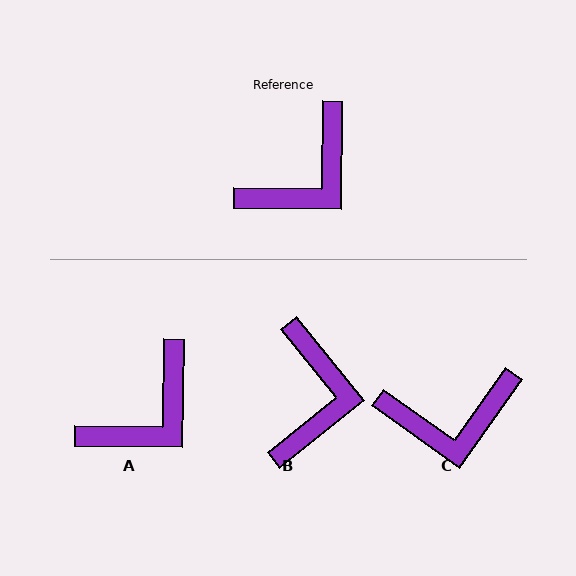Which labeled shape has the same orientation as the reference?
A.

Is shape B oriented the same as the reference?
No, it is off by about 40 degrees.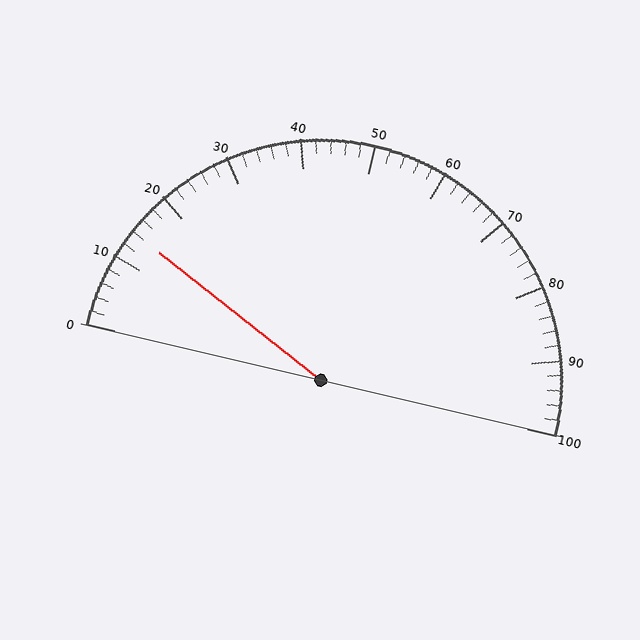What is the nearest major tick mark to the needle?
The nearest major tick mark is 10.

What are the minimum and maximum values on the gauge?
The gauge ranges from 0 to 100.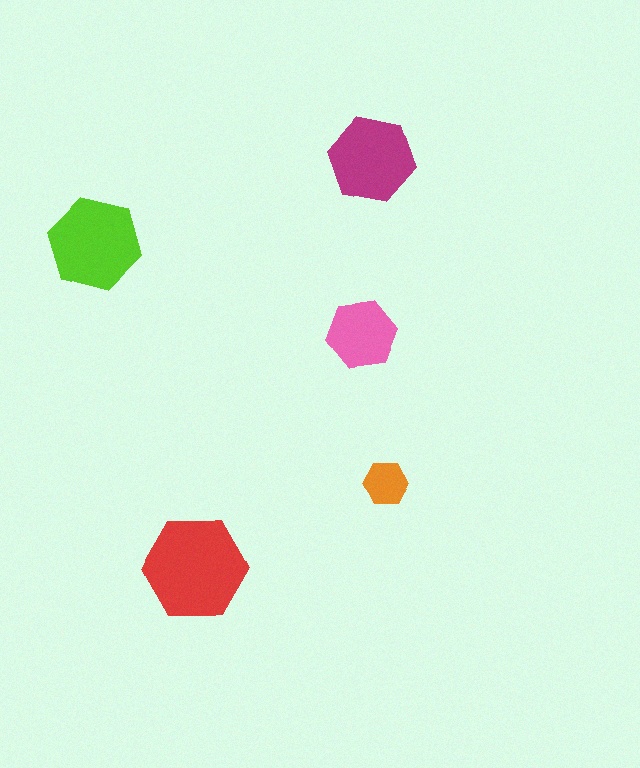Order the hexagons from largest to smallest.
the red one, the lime one, the magenta one, the pink one, the orange one.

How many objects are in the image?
There are 5 objects in the image.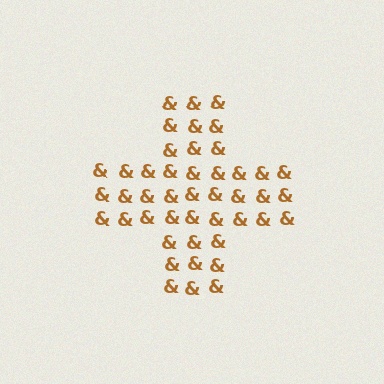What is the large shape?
The large shape is a cross.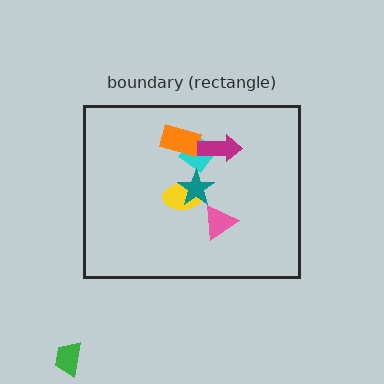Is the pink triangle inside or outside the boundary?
Inside.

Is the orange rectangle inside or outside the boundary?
Inside.